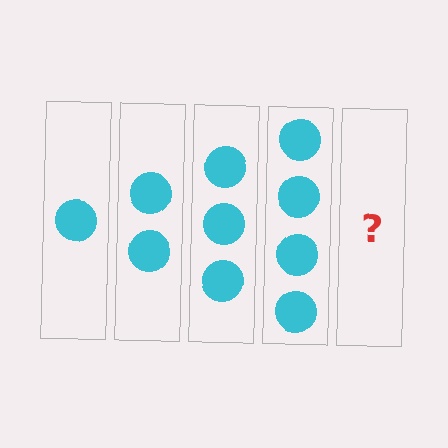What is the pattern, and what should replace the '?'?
The pattern is that each step adds one more circle. The '?' should be 5 circles.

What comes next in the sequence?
The next element should be 5 circles.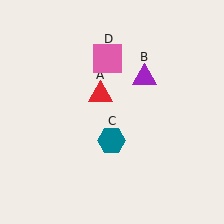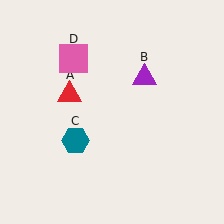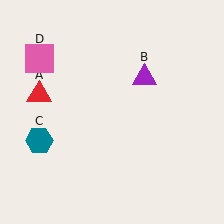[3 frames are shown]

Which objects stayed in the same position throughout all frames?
Purple triangle (object B) remained stationary.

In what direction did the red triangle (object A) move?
The red triangle (object A) moved left.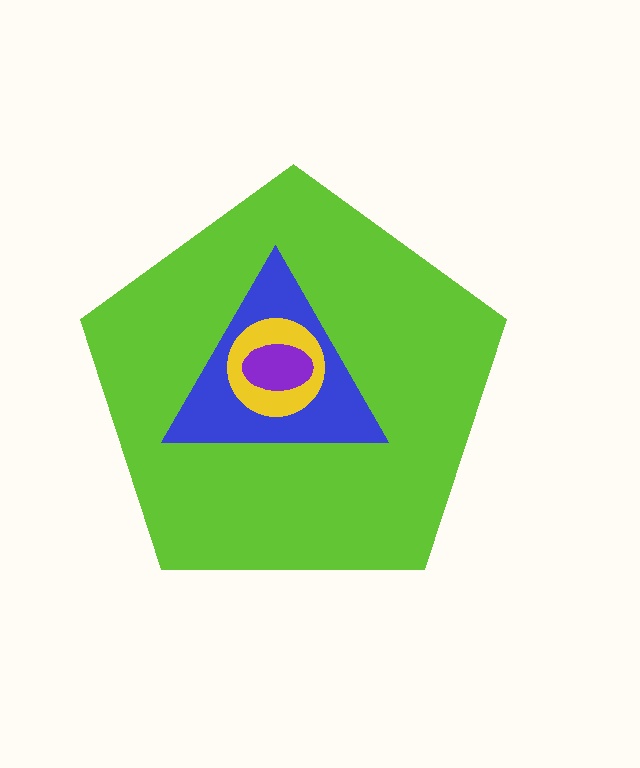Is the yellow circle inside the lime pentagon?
Yes.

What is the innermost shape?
The purple ellipse.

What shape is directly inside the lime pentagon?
The blue triangle.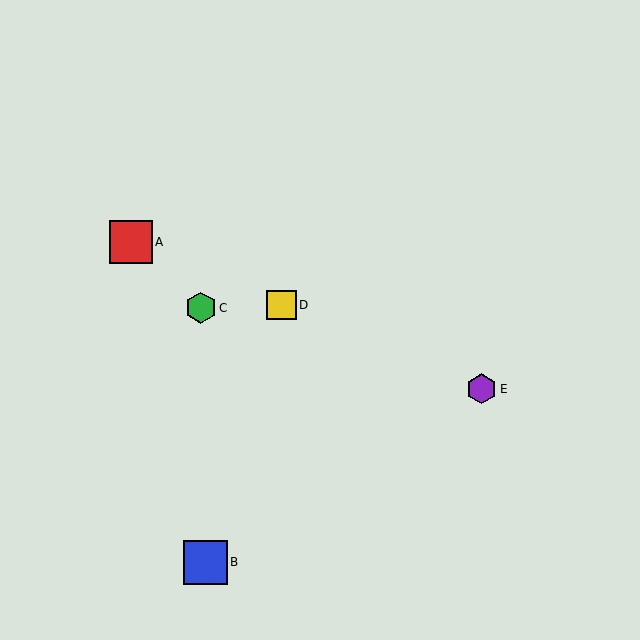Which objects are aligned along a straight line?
Objects A, D, E are aligned along a straight line.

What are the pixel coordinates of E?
Object E is at (482, 389).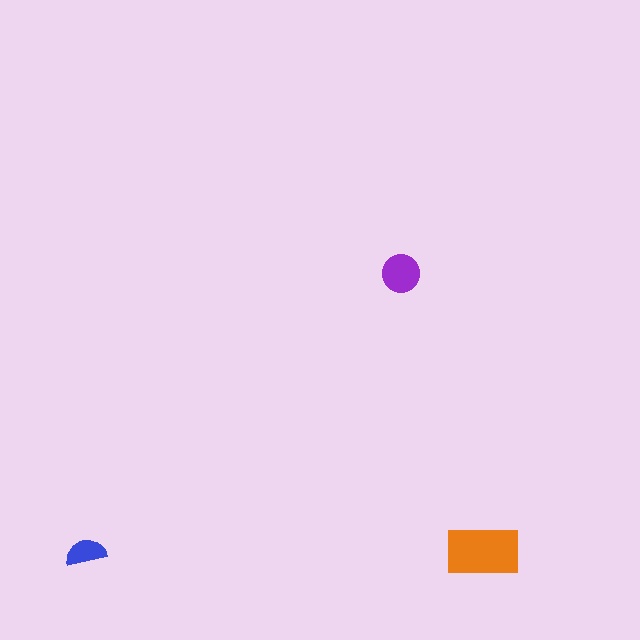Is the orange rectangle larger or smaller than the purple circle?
Larger.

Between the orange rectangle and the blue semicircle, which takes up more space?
The orange rectangle.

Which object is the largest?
The orange rectangle.